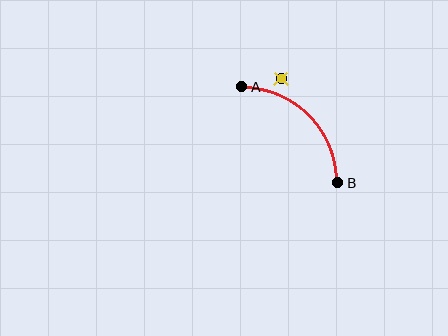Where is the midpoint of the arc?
The arc midpoint is the point on the curve farthest from the straight line joining A and B. It sits above and to the right of that line.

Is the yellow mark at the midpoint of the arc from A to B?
No — the yellow mark does not lie on the arc at all. It sits slightly outside the curve.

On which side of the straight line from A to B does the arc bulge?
The arc bulges above and to the right of the straight line connecting A and B.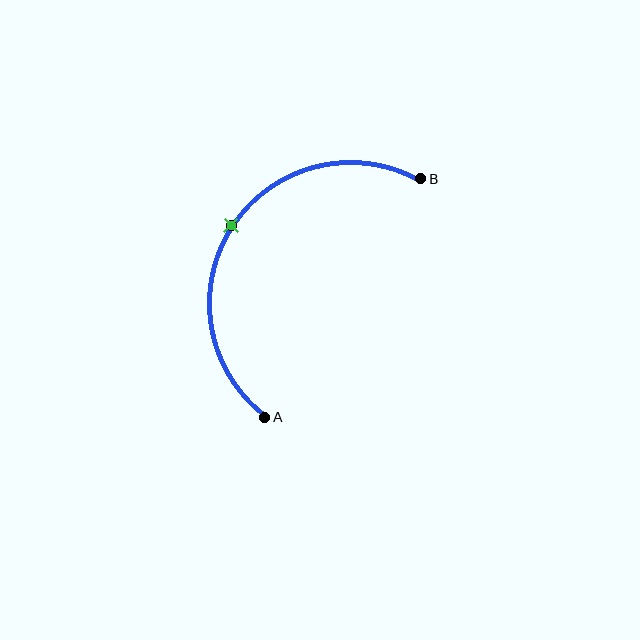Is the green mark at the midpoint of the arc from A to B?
Yes. The green mark lies on the arc at equal arc-length from both A and B — it is the arc midpoint.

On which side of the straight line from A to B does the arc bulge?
The arc bulges to the left of the straight line connecting A and B.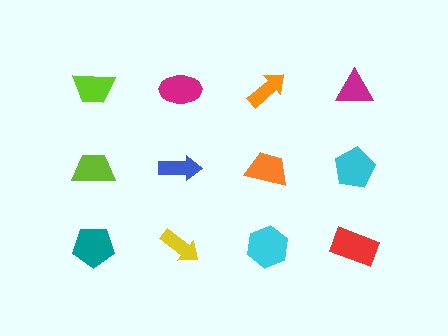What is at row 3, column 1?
A teal pentagon.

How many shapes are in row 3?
4 shapes.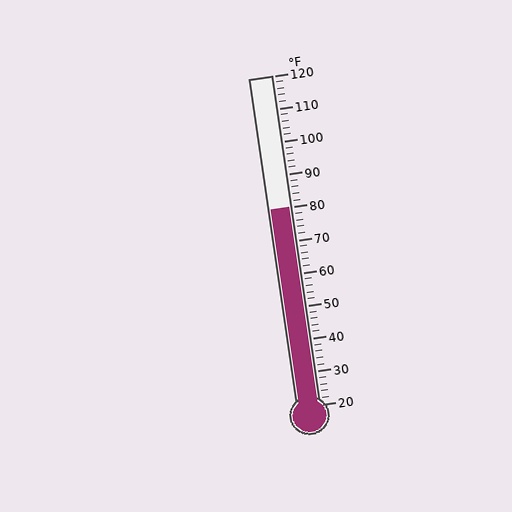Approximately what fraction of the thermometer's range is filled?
The thermometer is filled to approximately 60% of its range.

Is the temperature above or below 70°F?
The temperature is above 70°F.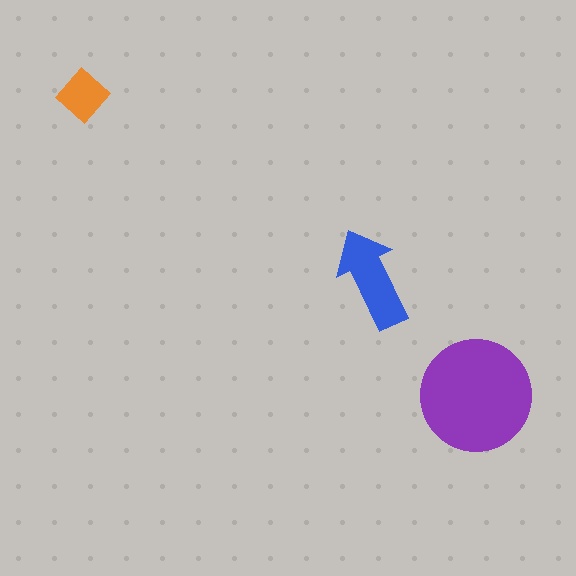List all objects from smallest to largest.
The orange diamond, the blue arrow, the purple circle.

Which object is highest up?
The orange diamond is topmost.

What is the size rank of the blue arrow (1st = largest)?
2nd.